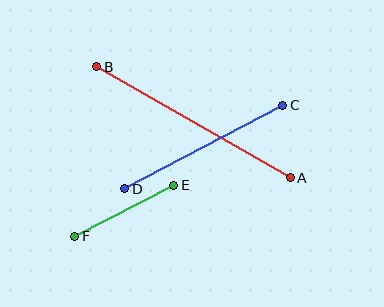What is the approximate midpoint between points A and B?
The midpoint is at approximately (194, 122) pixels.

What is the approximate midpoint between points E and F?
The midpoint is at approximately (124, 211) pixels.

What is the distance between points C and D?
The distance is approximately 179 pixels.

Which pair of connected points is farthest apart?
Points A and B are farthest apart.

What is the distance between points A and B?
The distance is approximately 223 pixels.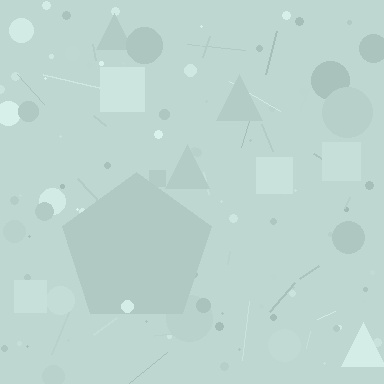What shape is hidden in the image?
A pentagon is hidden in the image.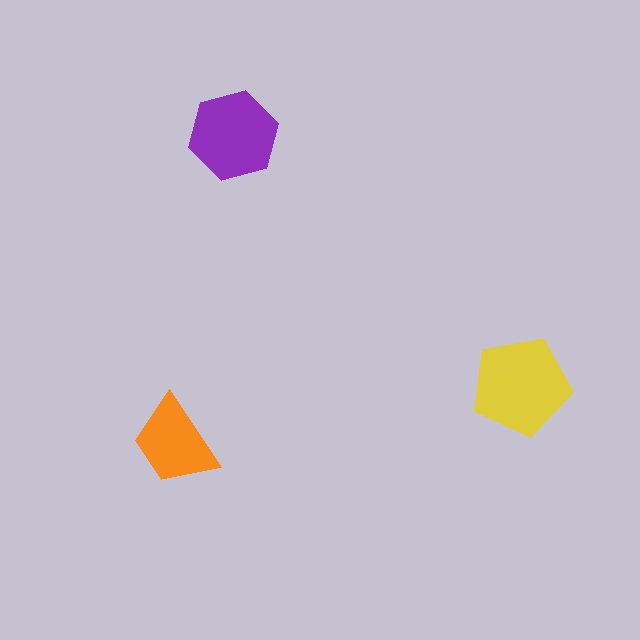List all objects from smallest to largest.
The orange trapezoid, the purple hexagon, the yellow pentagon.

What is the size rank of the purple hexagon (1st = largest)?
2nd.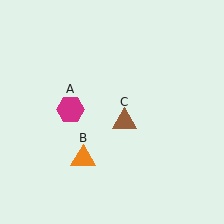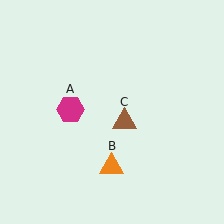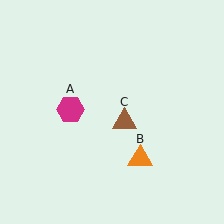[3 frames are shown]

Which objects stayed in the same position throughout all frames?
Magenta hexagon (object A) and brown triangle (object C) remained stationary.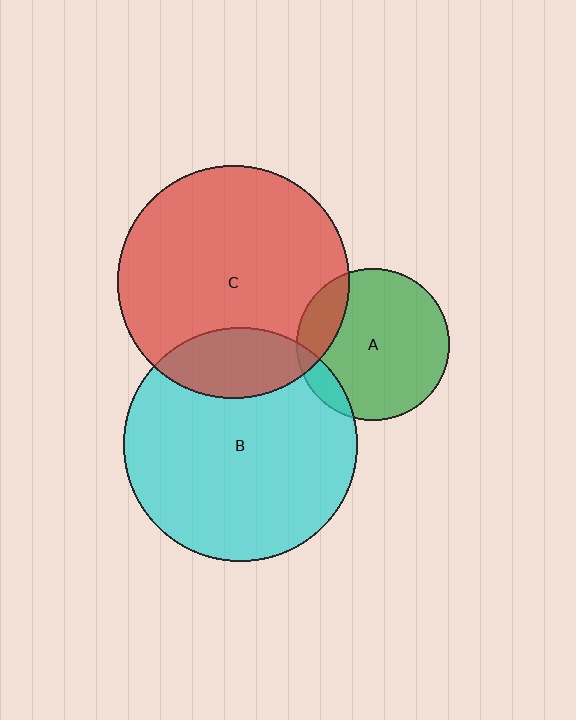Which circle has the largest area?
Circle B (cyan).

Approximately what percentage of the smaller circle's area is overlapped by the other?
Approximately 15%.